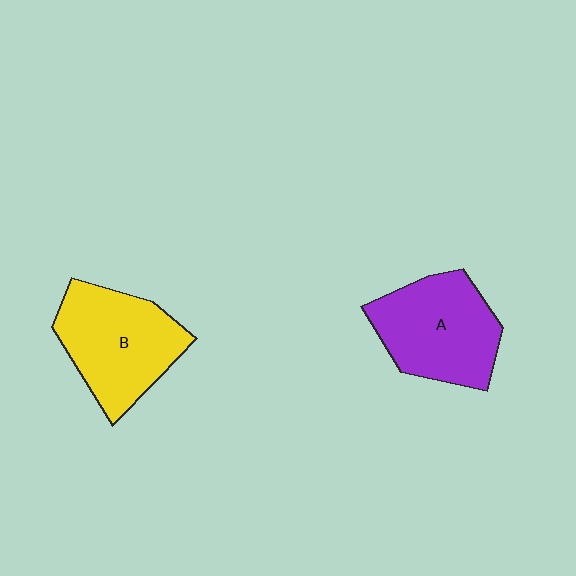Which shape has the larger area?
Shape B (yellow).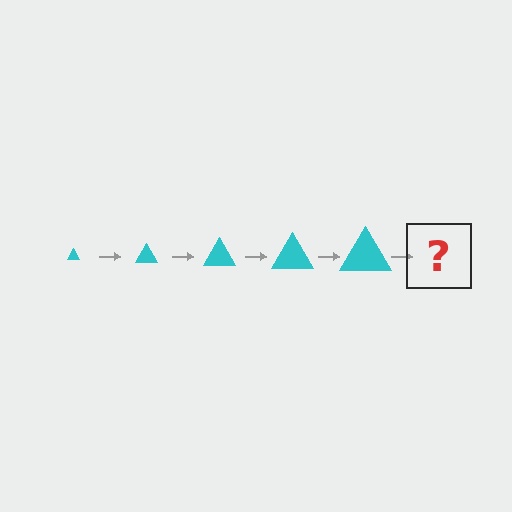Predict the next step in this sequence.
The next step is a cyan triangle, larger than the previous one.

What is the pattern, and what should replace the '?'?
The pattern is that the triangle gets progressively larger each step. The '?' should be a cyan triangle, larger than the previous one.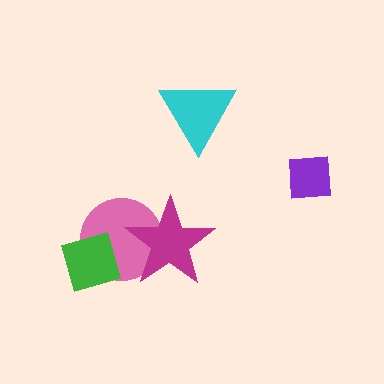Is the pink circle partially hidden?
Yes, it is partially covered by another shape.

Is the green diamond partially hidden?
No, no other shape covers it.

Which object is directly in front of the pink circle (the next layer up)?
The green diamond is directly in front of the pink circle.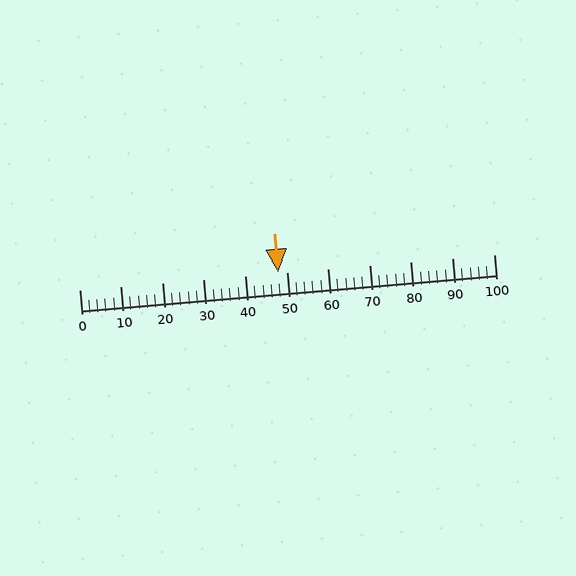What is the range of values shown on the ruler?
The ruler shows values from 0 to 100.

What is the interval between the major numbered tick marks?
The major tick marks are spaced 10 units apart.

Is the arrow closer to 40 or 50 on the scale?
The arrow is closer to 50.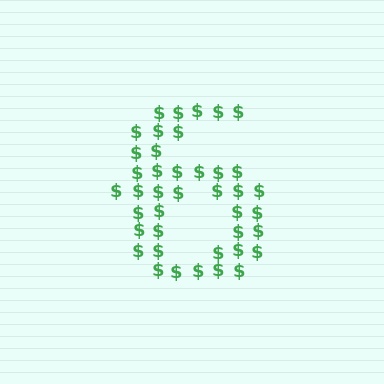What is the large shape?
The large shape is the digit 6.